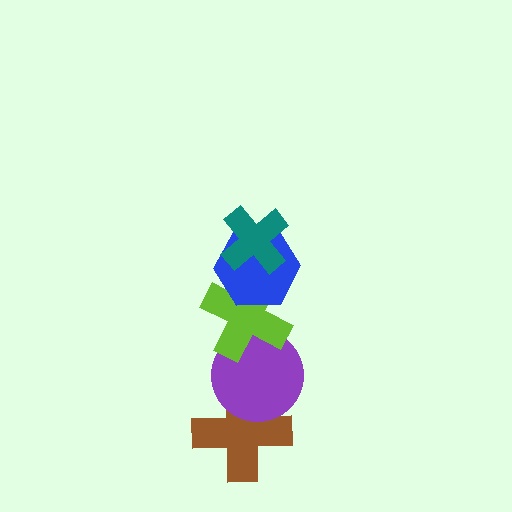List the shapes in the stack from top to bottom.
From top to bottom: the teal cross, the blue hexagon, the lime cross, the purple circle, the brown cross.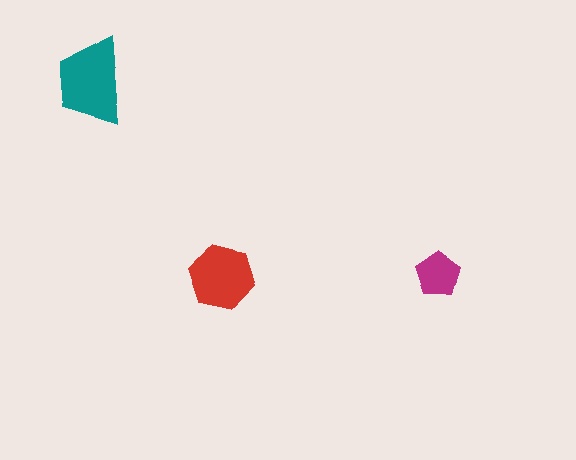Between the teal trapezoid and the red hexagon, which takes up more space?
The teal trapezoid.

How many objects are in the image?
There are 3 objects in the image.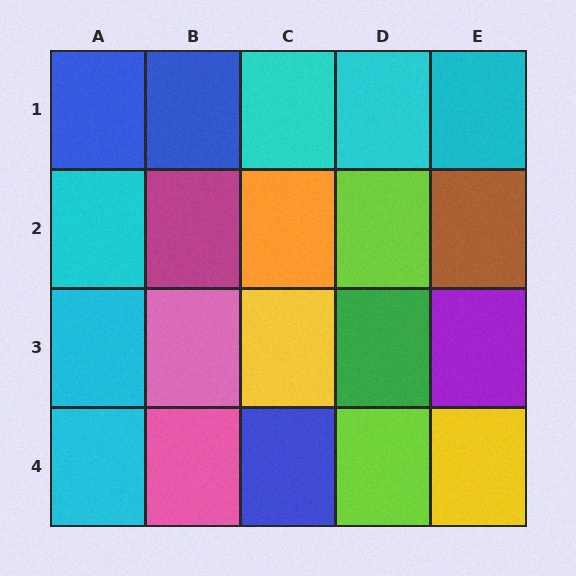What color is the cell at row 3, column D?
Green.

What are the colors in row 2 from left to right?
Cyan, magenta, orange, lime, brown.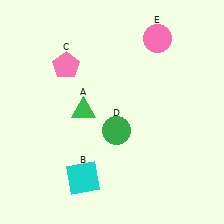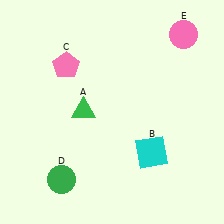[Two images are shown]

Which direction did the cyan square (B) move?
The cyan square (B) moved right.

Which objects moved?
The objects that moved are: the cyan square (B), the green circle (D), the pink circle (E).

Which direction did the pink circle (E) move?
The pink circle (E) moved right.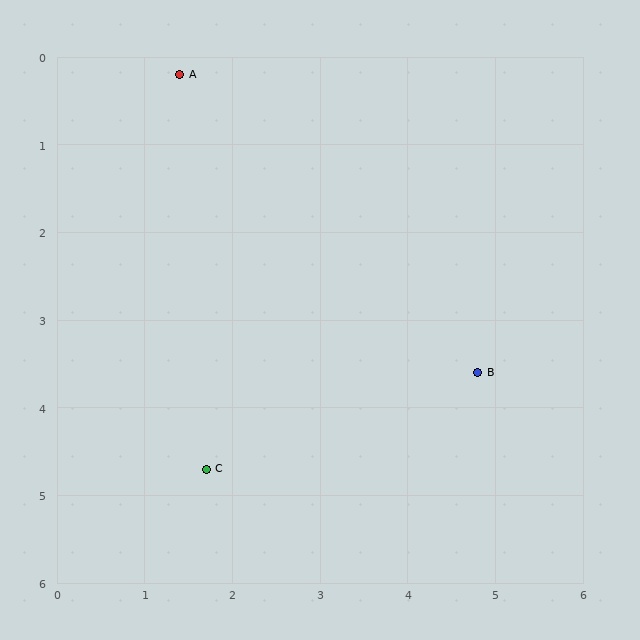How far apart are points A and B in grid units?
Points A and B are about 4.8 grid units apart.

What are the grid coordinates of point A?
Point A is at approximately (1.4, 0.2).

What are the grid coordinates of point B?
Point B is at approximately (4.8, 3.6).